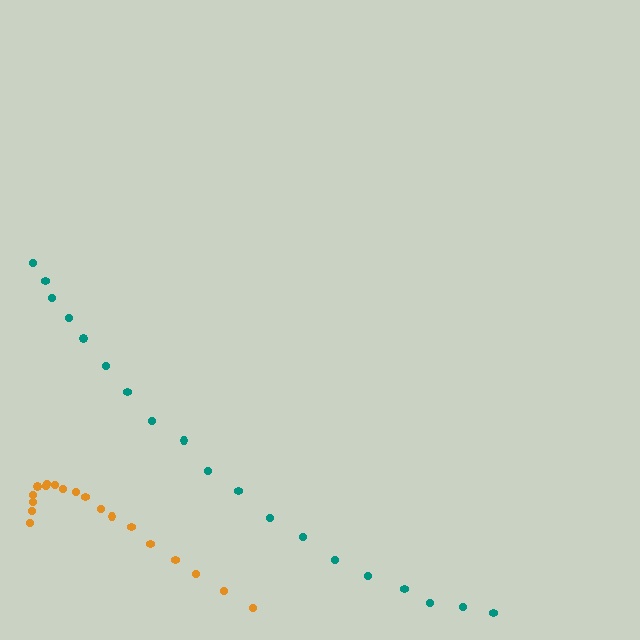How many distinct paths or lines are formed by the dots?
There are 2 distinct paths.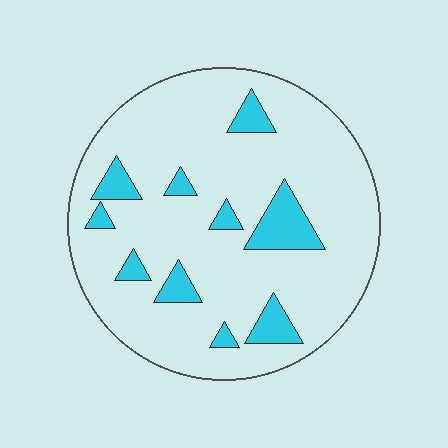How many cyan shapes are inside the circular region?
10.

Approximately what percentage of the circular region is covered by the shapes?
Approximately 15%.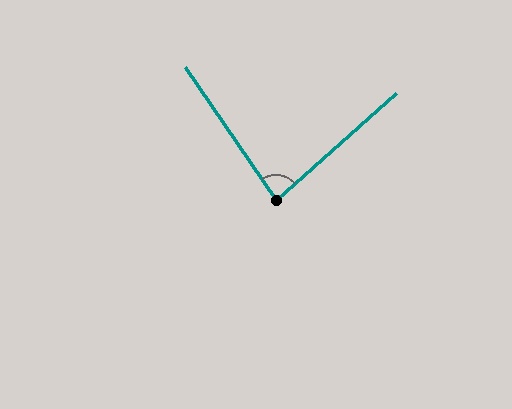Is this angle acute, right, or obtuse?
It is acute.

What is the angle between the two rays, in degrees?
Approximately 83 degrees.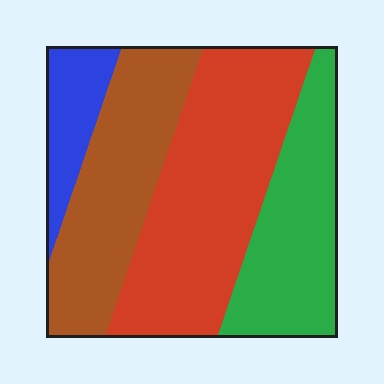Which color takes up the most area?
Red, at roughly 40%.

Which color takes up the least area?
Blue, at roughly 10%.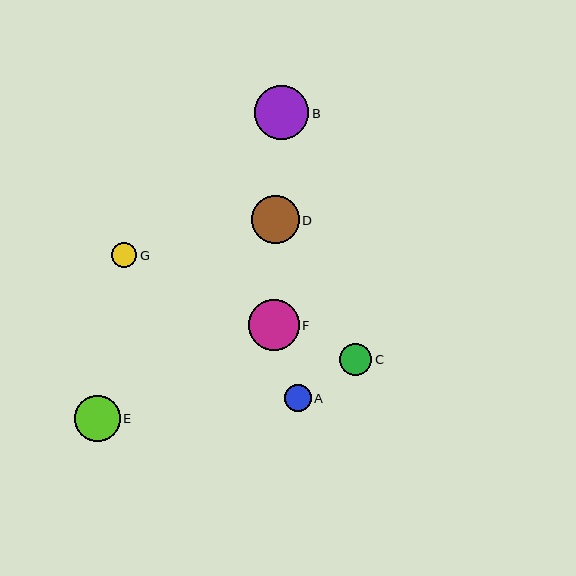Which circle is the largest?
Circle B is the largest with a size of approximately 54 pixels.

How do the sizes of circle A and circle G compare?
Circle A and circle G are approximately the same size.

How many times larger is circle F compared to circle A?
Circle F is approximately 1.9 times the size of circle A.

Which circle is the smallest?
Circle G is the smallest with a size of approximately 26 pixels.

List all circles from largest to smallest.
From largest to smallest: B, F, D, E, C, A, G.